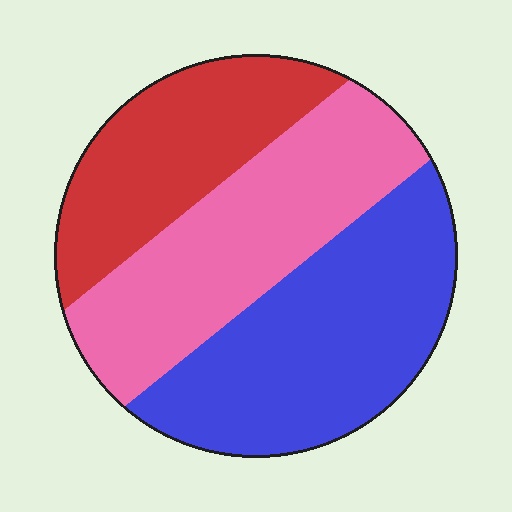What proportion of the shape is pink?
Pink covers around 35% of the shape.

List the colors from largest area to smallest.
From largest to smallest: blue, pink, red.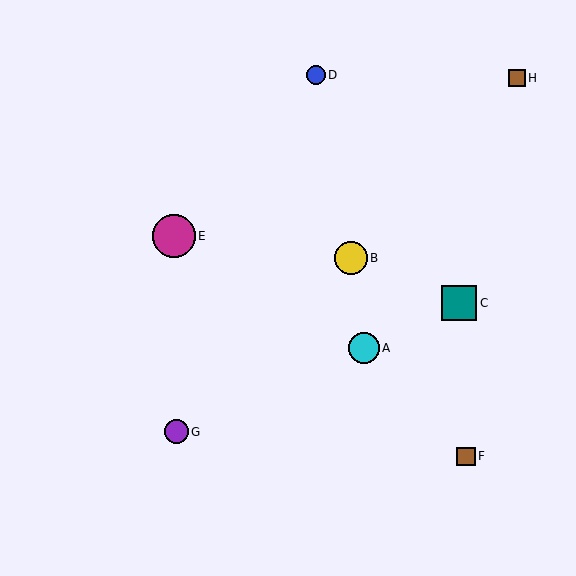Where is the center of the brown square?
The center of the brown square is at (466, 456).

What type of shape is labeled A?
Shape A is a cyan circle.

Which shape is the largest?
The magenta circle (labeled E) is the largest.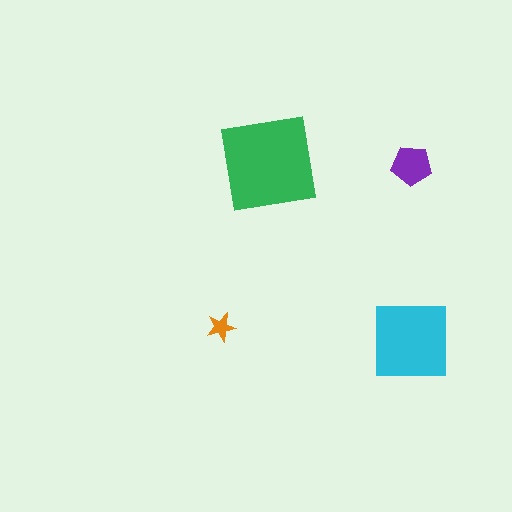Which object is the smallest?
The orange star.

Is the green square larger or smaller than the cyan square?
Larger.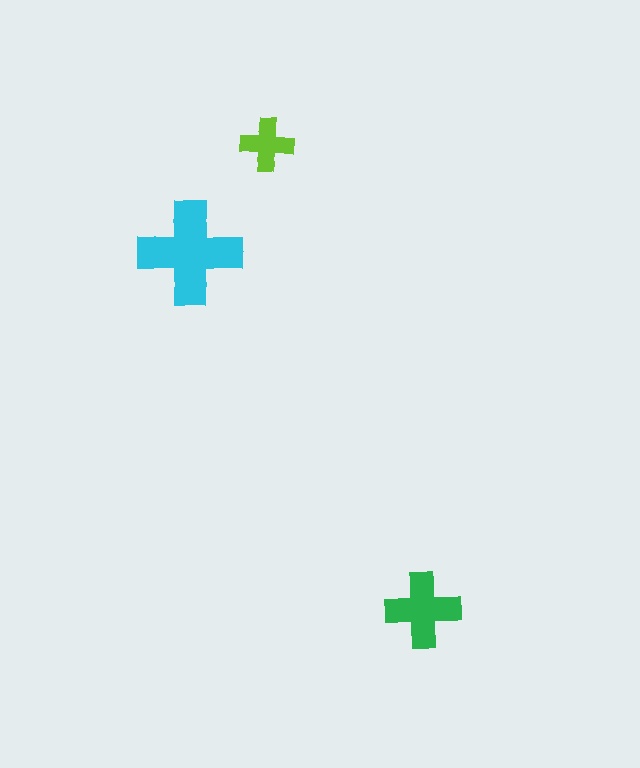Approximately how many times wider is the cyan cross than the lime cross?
About 2 times wider.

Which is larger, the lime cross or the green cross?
The green one.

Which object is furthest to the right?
The green cross is rightmost.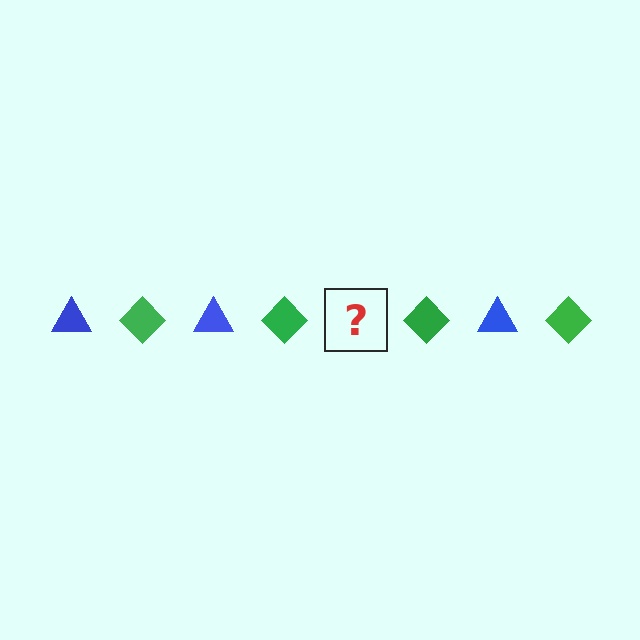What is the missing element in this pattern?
The missing element is a blue triangle.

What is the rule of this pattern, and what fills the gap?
The rule is that the pattern alternates between blue triangle and green diamond. The gap should be filled with a blue triangle.